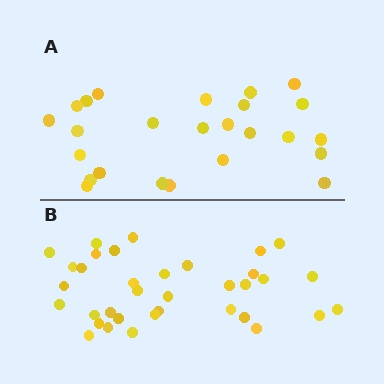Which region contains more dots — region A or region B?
Region B (the bottom region) has more dots.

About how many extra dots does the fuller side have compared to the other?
Region B has roughly 10 or so more dots than region A.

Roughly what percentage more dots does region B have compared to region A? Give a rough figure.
About 40% more.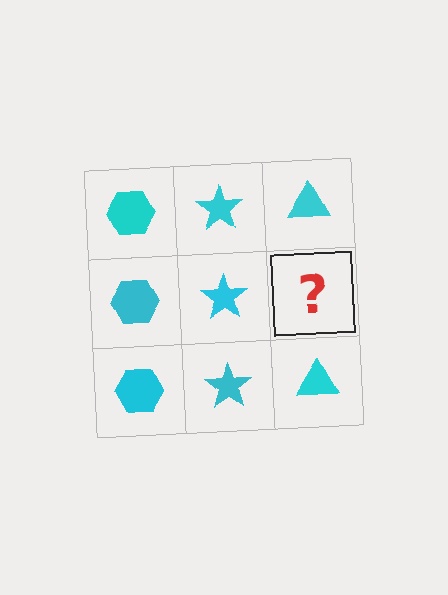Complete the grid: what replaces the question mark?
The question mark should be replaced with a cyan triangle.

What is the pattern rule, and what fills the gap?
The rule is that each column has a consistent shape. The gap should be filled with a cyan triangle.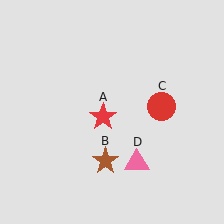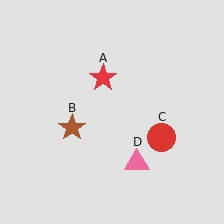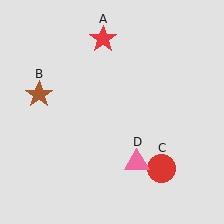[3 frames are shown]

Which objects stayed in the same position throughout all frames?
Pink triangle (object D) remained stationary.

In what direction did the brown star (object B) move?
The brown star (object B) moved up and to the left.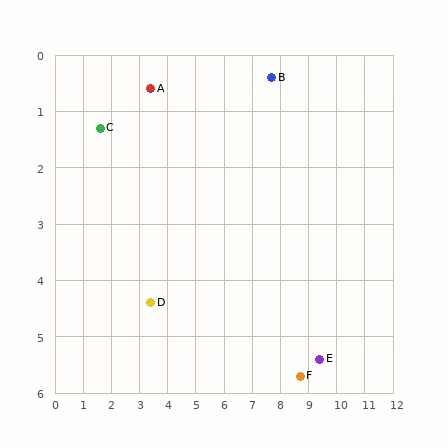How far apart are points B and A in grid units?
Points B and A are about 4.3 grid units apart.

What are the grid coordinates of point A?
Point A is at approximately (3.4, 0.6).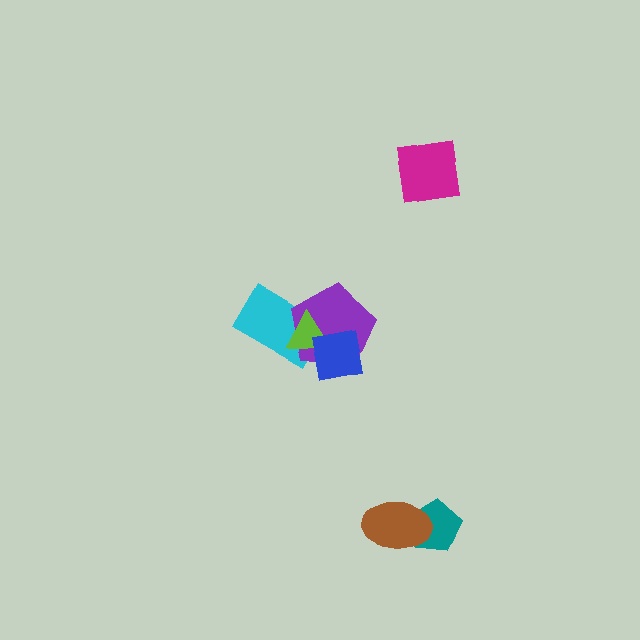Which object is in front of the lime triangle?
The blue square is in front of the lime triangle.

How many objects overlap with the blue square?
3 objects overlap with the blue square.